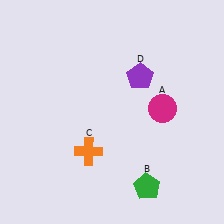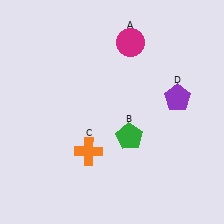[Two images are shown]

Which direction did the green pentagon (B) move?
The green pentagon (B) moved up.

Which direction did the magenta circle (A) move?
The magenta circle (A) moved up.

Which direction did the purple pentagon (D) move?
The purple pentagon (D) moved right.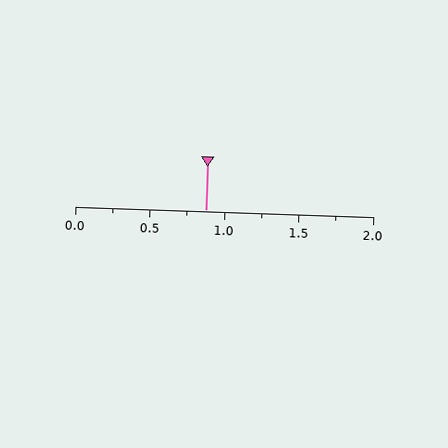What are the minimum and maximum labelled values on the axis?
The axis runs from 0.0 to 2.0.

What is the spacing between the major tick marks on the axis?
The major ticks are spaced 0.5 apart.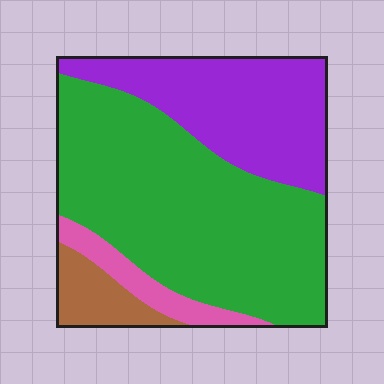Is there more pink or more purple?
Purple.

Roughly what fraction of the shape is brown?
Brown covers 8% of the shape.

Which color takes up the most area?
Green, at roughly 55%.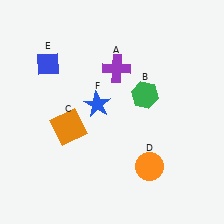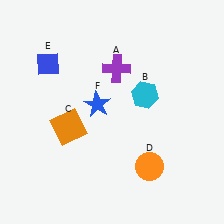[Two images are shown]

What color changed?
The hexagon (B) changed from green in Image 1 to cyan in Image 2.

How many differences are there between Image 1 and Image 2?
There is 1 difference between the two images.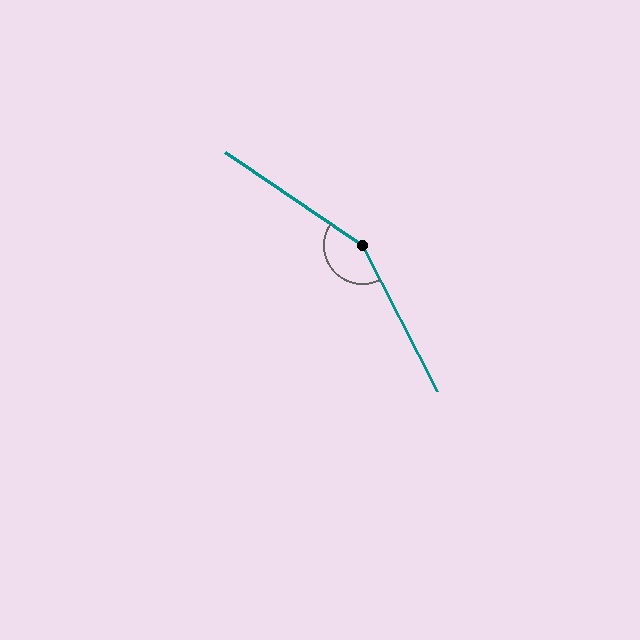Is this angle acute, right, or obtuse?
It is obtuse.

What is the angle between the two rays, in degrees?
Approximately 151 degrees.